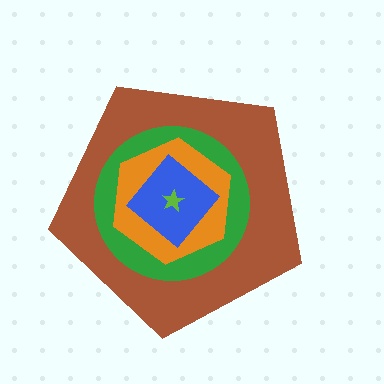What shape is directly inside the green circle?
The orange hexagon.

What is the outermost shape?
The brown pentagon.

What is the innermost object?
The lime star.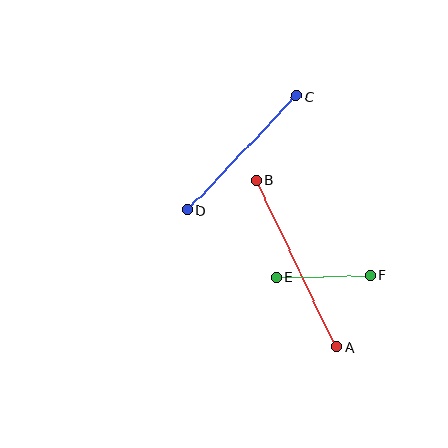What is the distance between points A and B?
The distance is approximately 186 pixels.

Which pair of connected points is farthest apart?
Points A and B are farthest apart.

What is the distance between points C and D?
The distance is approximately 157 pixels.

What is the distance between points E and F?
The distance is approximately 94 pixels.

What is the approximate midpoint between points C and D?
The midpoint is at approximately (242, 153) pixels.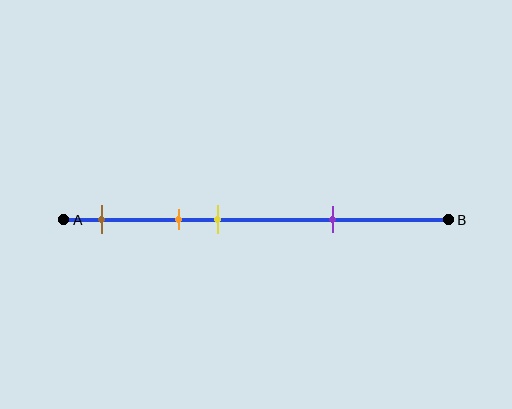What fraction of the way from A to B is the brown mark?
The brown mark is approximately 10% (0.1) of the way from A to B.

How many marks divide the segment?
There are 4 marks dividing the segment.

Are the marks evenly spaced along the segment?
No, the marks are not evenly spaced.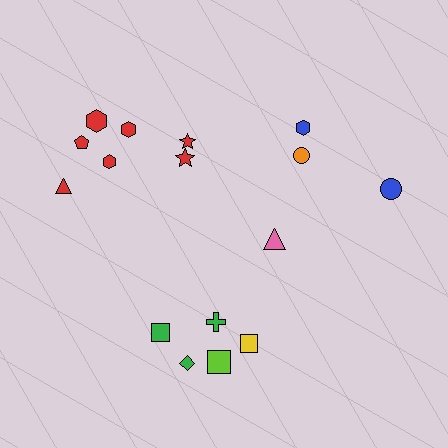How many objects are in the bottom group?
There are 5 objects.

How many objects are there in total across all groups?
There are 16 objects.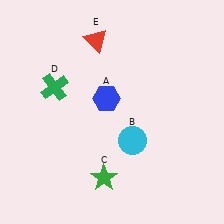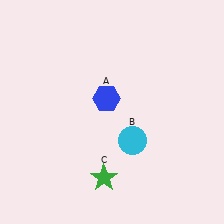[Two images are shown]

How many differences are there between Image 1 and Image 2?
There are 2 differences between the two images.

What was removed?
The red triangle (E), the green cross (D) were removed in Image 2.